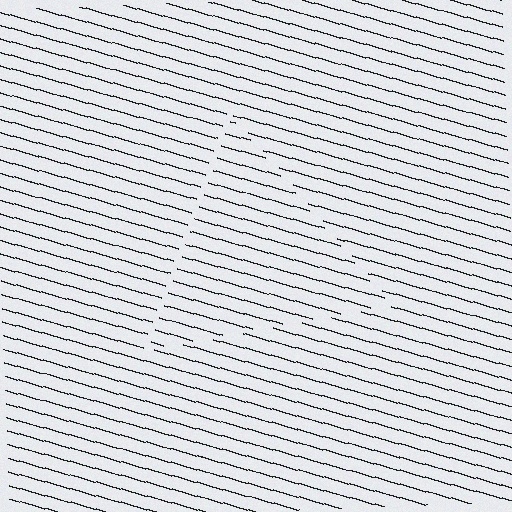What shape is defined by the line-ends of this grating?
An illusory triangle. The interior of the shape contains the same grating, shifted by half a period — the contour is defined by the phase discontinuity where line-ends from the inner and outer gratings abut.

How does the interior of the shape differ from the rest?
The interior of the shape contains the same grating, shifted by half a period — the contour is defined by the phase discontinuity where line-ends from the inner and outer gratings abut.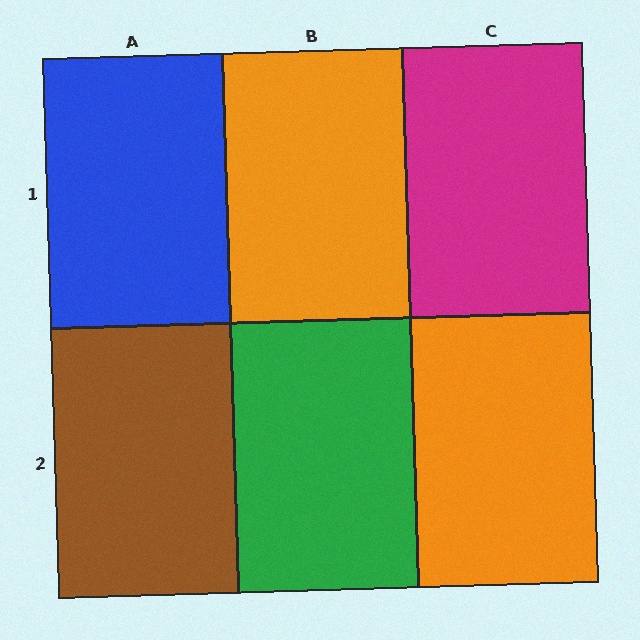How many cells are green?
1 cell is green.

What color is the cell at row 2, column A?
Brown.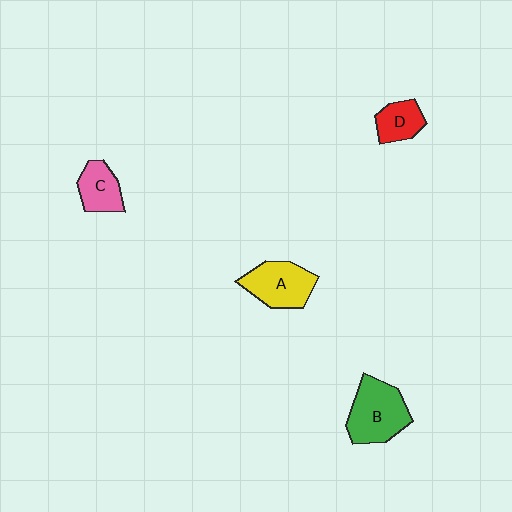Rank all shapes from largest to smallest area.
From largest to smallest: B (green), A (yellow), C (pink), D (red).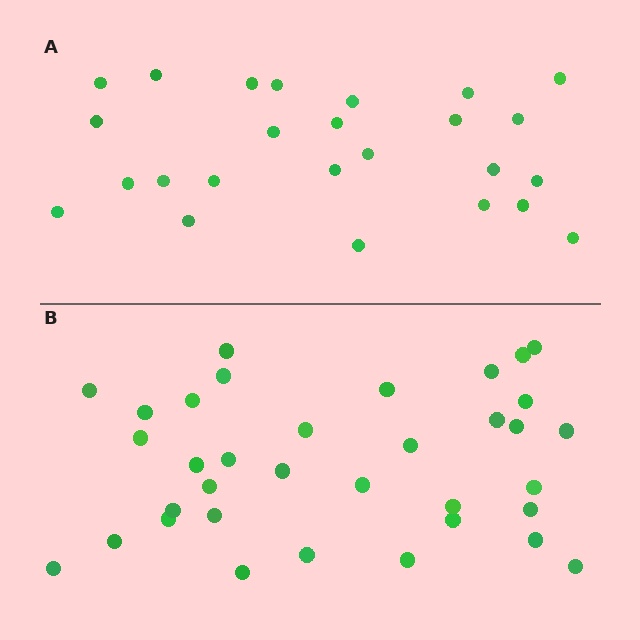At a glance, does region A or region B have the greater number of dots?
Region B (the bottom region) has more dots.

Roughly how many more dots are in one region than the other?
Region B has roughly 10 or so more dots than region A.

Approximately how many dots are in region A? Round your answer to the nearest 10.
About 20 dots. (The exact count is 25, which rounds to 20.)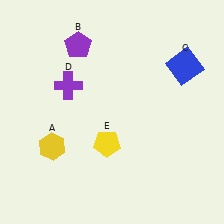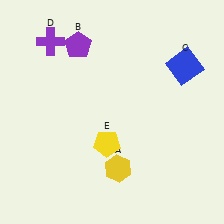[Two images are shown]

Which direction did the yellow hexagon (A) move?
The yellow hexagon (A) moved right.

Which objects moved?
The objects that moved are: the yellow hexagon (A), the purple cross (D).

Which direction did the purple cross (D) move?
The purple cross (D) moved up.